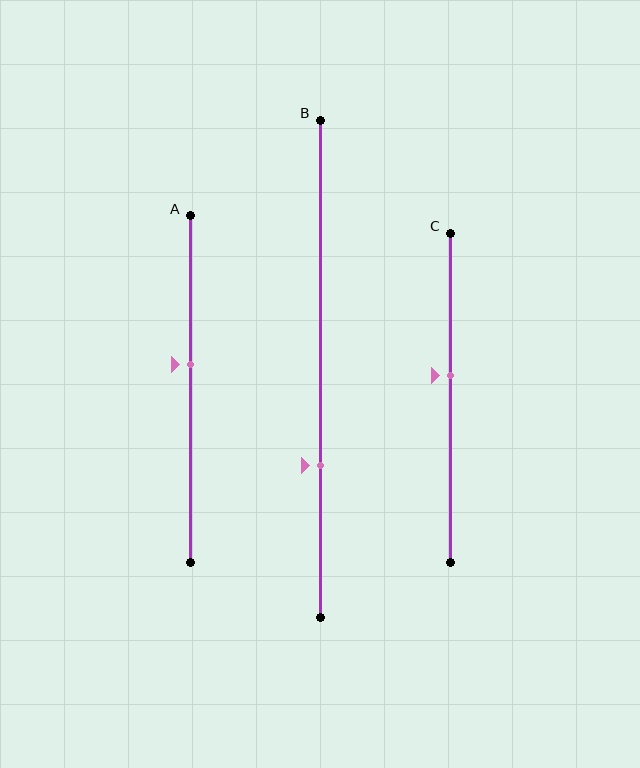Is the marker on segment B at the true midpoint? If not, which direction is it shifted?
No, the marker on segment B is shifted downward by about 19% of the segment length.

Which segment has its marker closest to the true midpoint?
Segment C has its marker closest to the true midpoint.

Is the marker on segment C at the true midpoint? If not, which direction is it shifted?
No, the marker on segment C is shifted upward by about 7% of the segment length.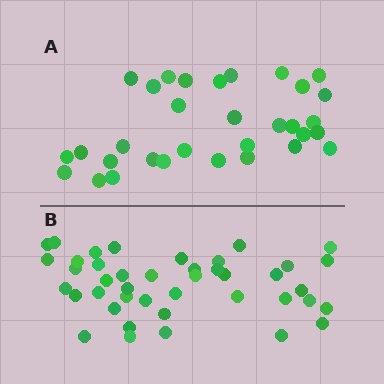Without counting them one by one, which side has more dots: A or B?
Region B (the bottom region) has more dots.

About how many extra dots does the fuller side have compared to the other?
Region B has roughly 10 or so more dots than region A.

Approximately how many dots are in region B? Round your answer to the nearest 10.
About 40 dots. (The exact count is 42, which rounds to 40.)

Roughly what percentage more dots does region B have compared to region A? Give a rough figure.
About 30% more.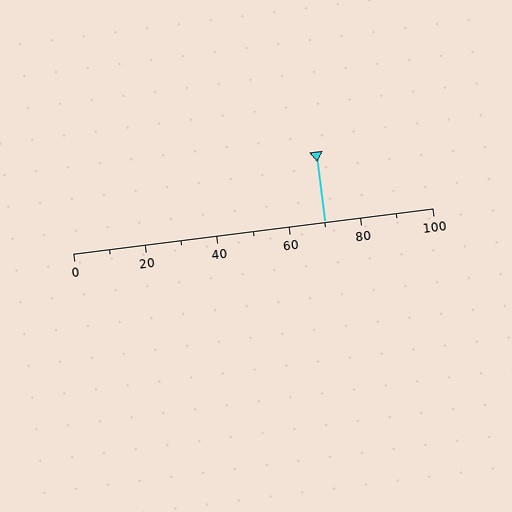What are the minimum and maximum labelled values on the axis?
The axis runs from 0 to 100.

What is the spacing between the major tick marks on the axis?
The major ticks are spaced 20 apart.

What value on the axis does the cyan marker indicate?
The marker indicates approximately 70.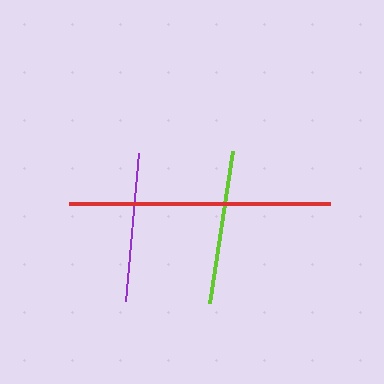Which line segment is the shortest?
The purple line is the shortest at approximately 149 pixels.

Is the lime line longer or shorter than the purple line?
The lime line is longer than the purple line.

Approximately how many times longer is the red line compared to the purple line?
The red line is approximately 1.8 times the length of the purple line.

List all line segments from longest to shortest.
From longest to shortest: red, lime, purple.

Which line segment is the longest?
The red line is the longest at approximately 261 pixels.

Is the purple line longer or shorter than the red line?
The red line is longer than the purple line.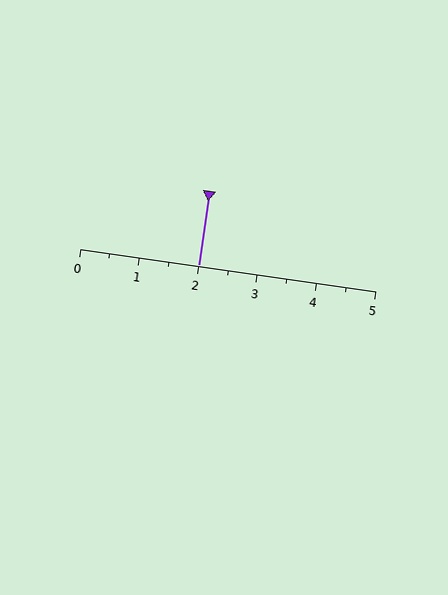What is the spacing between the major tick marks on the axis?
The major ticks are spaced 1 apart.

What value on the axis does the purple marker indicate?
The marker indicates approximately 2.